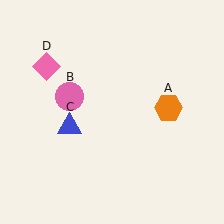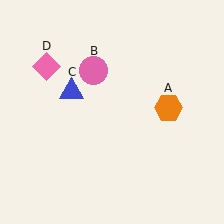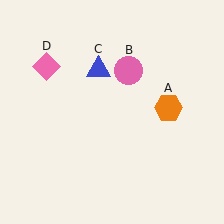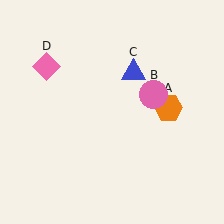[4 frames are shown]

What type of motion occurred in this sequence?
The pink circle (object B), blue triangle (object C) rotated clockwise around the center of the scene.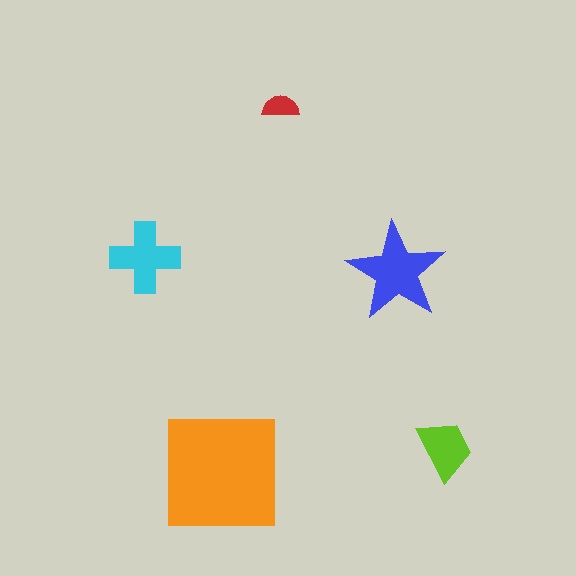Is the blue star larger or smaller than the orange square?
Smaller.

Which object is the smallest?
The red semicircle.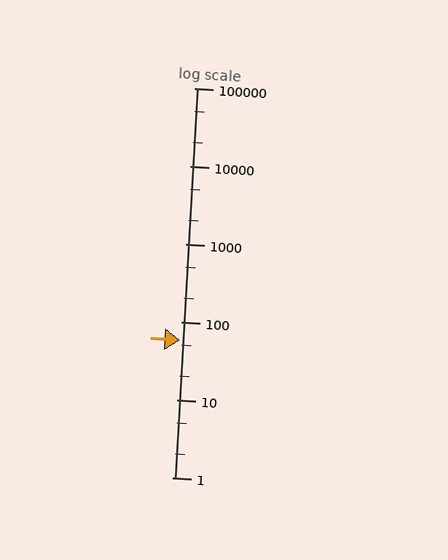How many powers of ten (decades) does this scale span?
The scale spans 5 decades, from 1 to 100000.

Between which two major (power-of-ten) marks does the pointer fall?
The pointer is between 10 and 100.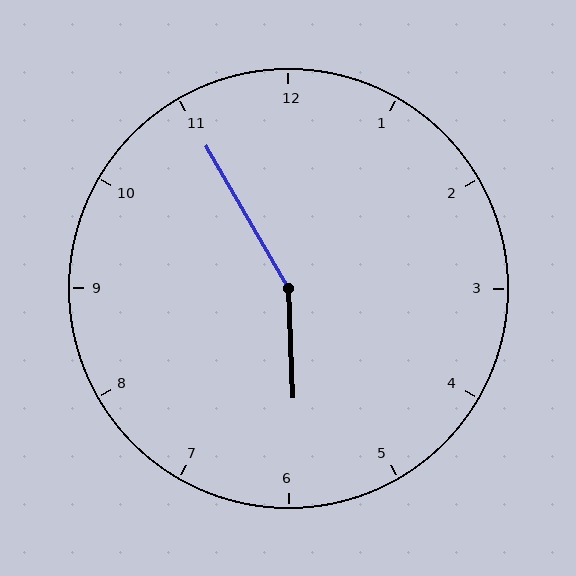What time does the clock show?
5:55.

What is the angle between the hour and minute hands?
Approximately 152 degrees.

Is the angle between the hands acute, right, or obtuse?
It is obtuse.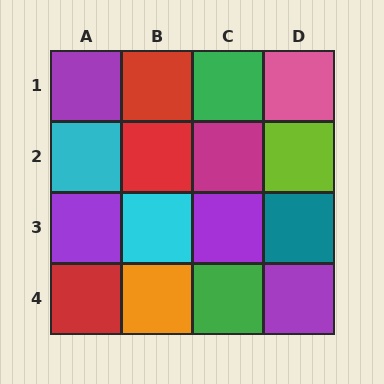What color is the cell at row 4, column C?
Green.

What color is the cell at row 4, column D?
Purple.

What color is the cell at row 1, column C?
Green.